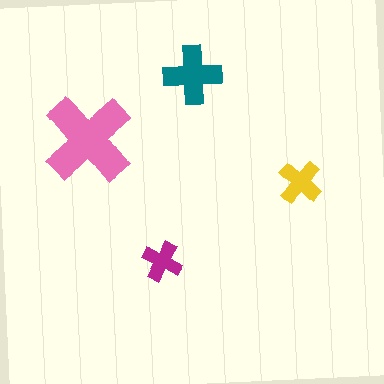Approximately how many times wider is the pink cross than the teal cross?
About 1.5 times wider.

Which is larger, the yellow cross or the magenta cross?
The yellow one.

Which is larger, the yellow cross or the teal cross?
The teal one.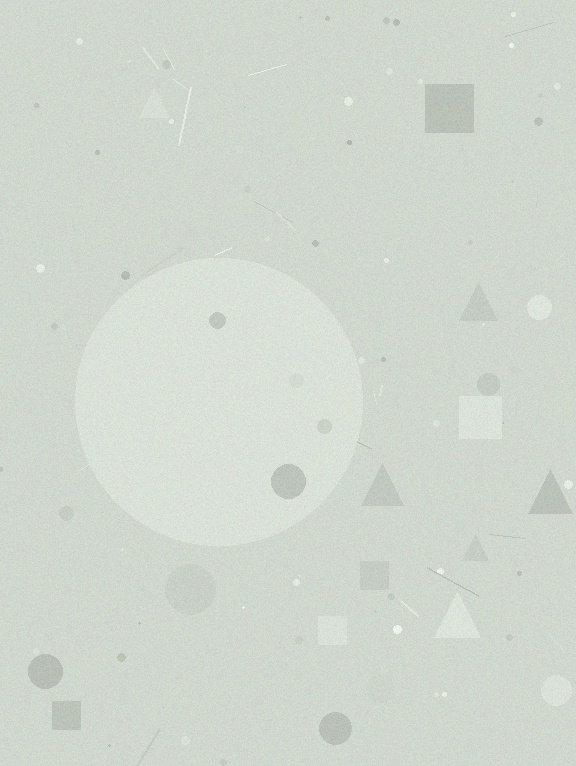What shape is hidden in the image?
A circle is hidden in the image.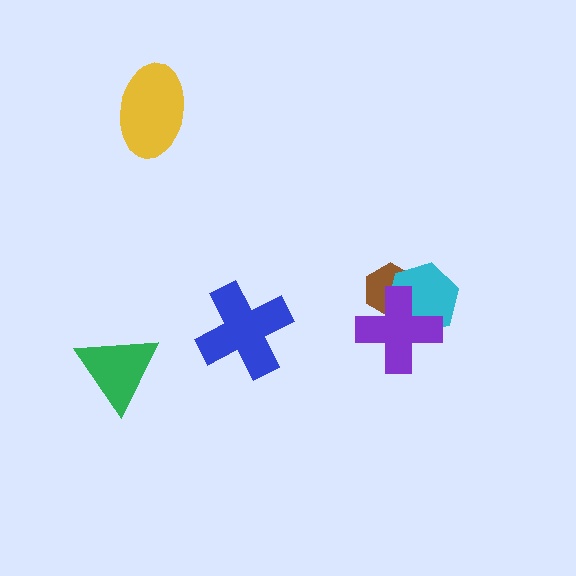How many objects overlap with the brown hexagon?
2 objects overlap with the brown hexagon.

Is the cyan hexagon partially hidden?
Yes, it is partially covered by another shape.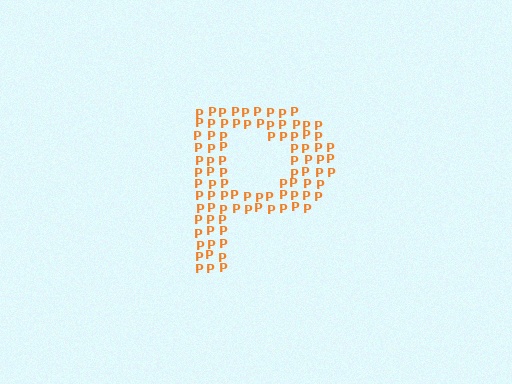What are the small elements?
The small elements are letter P's.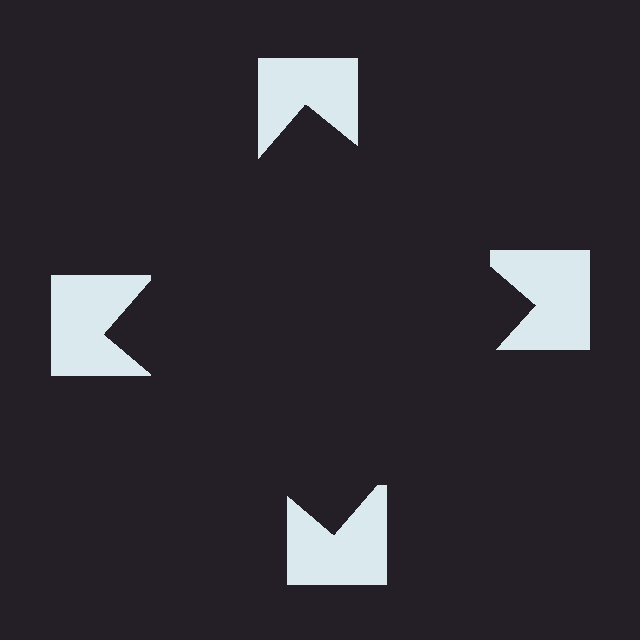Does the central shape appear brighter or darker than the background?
It typically appears slightly darker than the background, even though no actual brightness change is drawn.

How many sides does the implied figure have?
4 sides.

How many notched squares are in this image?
There are 4 — one at each vertex of the illusory square.